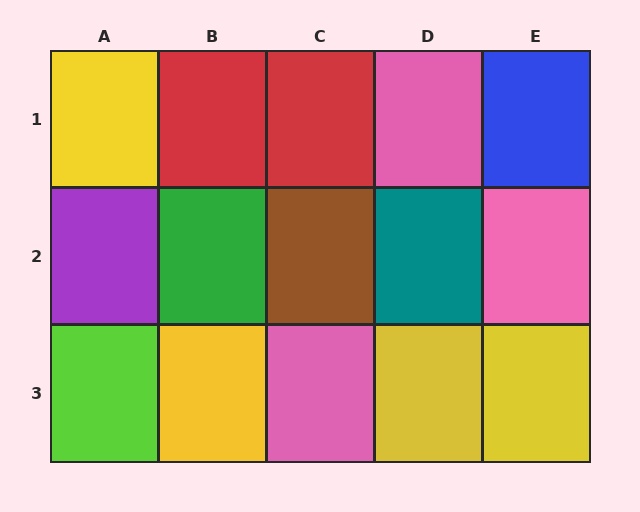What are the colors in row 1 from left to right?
Yellow, red, red, pink, blue.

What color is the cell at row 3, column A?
Lime.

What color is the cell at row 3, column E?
Yellow.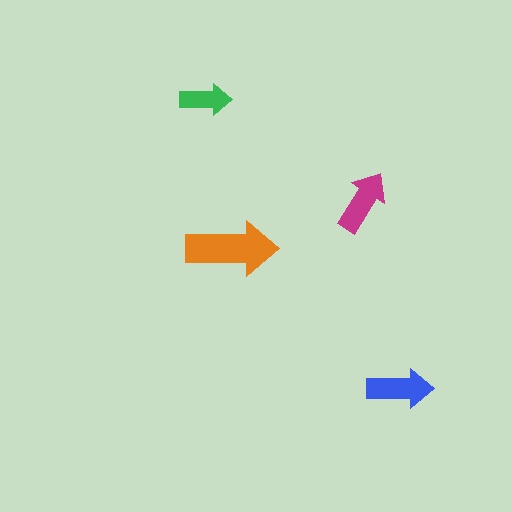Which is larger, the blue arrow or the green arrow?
The blue one.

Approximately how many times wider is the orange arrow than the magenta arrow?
About 1.5 times wider.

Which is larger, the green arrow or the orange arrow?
The orange one.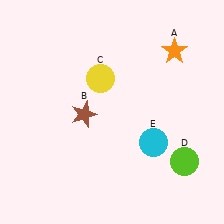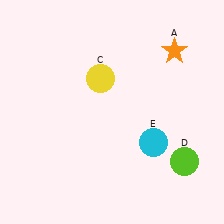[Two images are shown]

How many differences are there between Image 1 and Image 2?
There is 1 difference between the two images.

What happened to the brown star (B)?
The brown star (B) was removed in Image 2. It was in the bottom-left area of Image 1.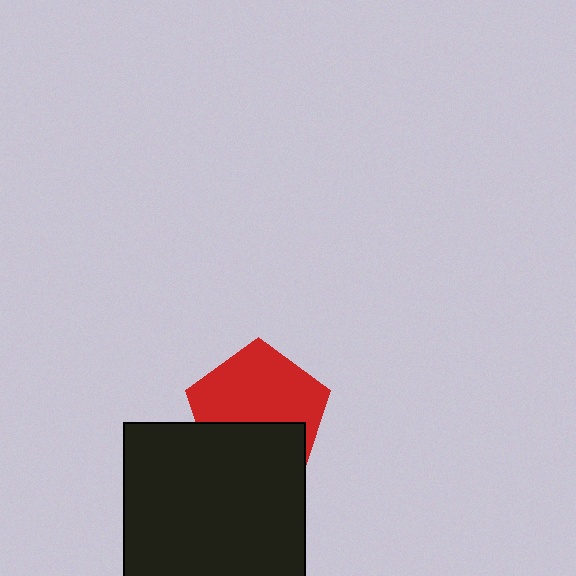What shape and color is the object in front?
The object in front is a black rectangle.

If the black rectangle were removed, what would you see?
You would see the complete red pentagon.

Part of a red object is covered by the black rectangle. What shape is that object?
It is a pentagon.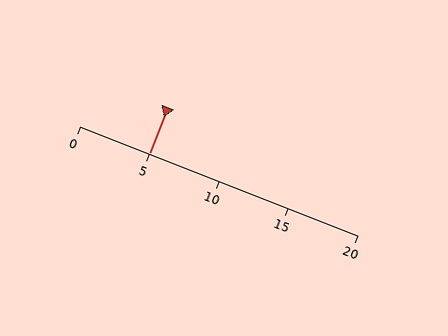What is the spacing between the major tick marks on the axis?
The major ticks are spaced 5 apart.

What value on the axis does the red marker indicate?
The marker indicates approximately 5.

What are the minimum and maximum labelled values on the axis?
The axis runs from 0 to 20.